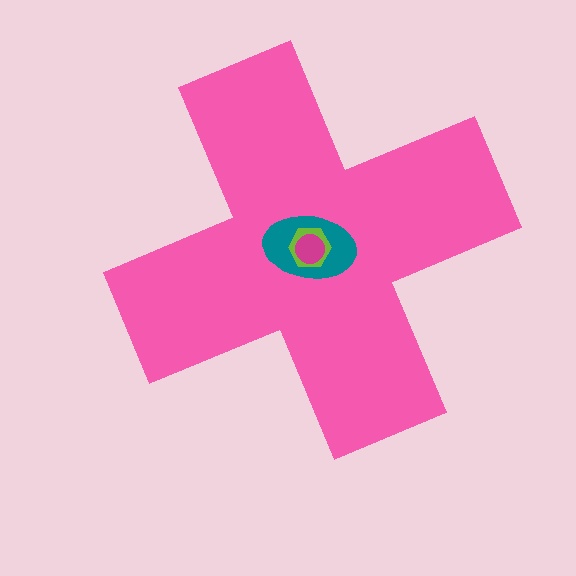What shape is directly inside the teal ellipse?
The lime hexagon.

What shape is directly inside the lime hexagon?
The magenta circle.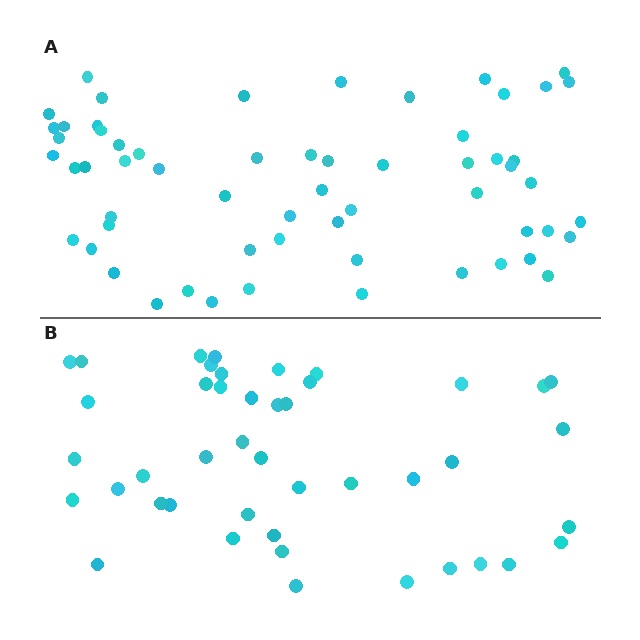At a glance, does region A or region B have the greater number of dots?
Region A (the top region) has more dots.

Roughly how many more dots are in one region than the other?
Region A has approximately 15 more dots than region B.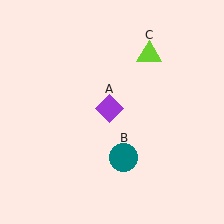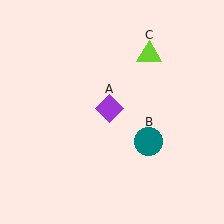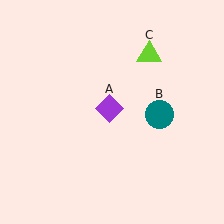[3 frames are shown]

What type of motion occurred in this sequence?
The teal circle (object B) rotated counterclockwise around the center of the scene.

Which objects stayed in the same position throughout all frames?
Purple diamond (object A) and lime triangle (object C) remained stationary.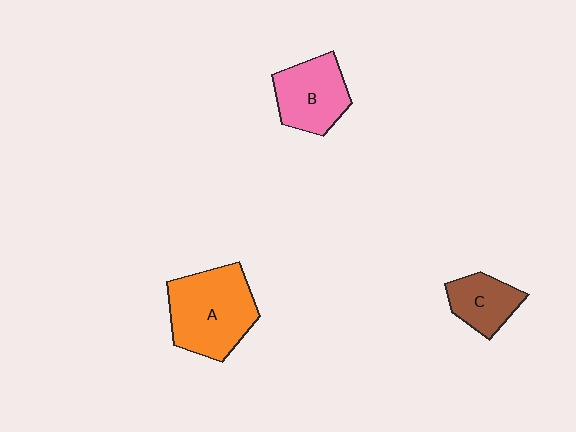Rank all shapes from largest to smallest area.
From largest to smallest: A (orange), B (pink), C (brown).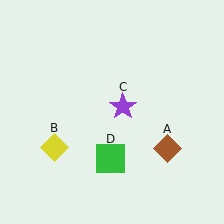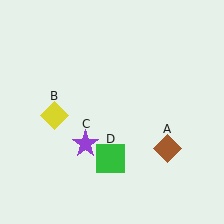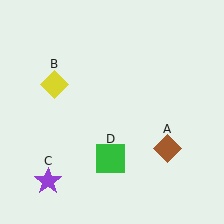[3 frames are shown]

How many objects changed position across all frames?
2 objects changed position: yellow diamond (object B), purple star (object C).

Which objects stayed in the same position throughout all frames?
Brown diamond (object A) and green square (object D) remained stationary.